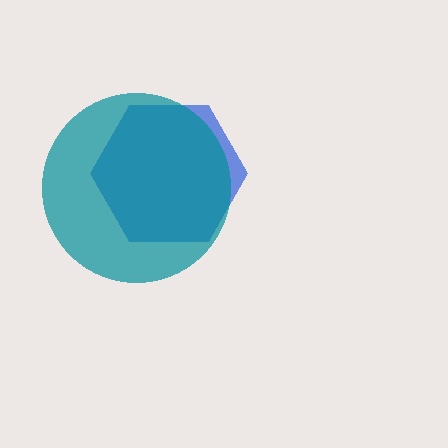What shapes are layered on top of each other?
The layered shapes are: a blue hexagon, a teal circle.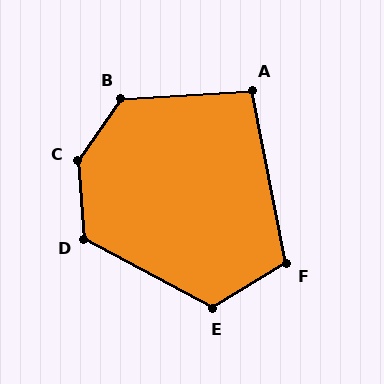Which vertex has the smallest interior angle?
A, at approximately 98 degrees.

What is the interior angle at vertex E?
Approximately 121 degrees (obtuse).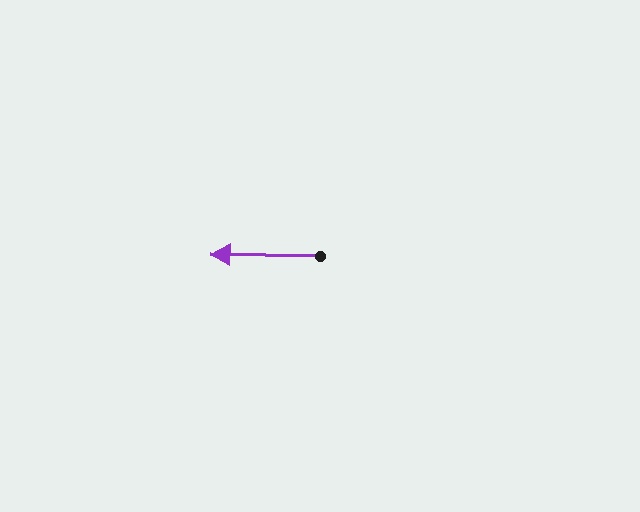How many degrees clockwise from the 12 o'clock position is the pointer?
Approximately 271 degrees.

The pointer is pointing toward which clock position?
Roughly 9 o'clock.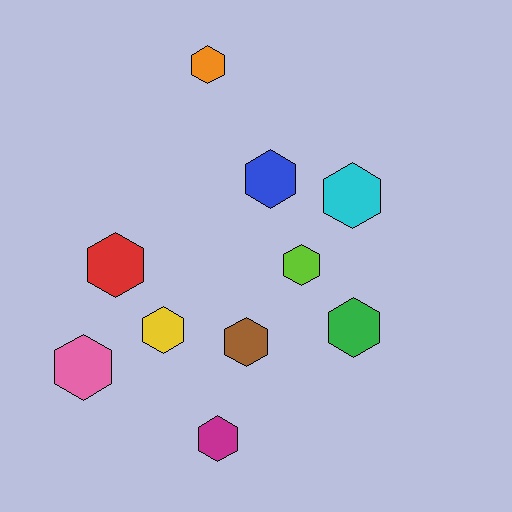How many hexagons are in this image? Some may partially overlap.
There are 10 hexagons.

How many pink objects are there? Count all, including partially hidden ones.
There is 1 pink object.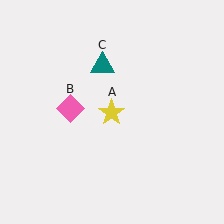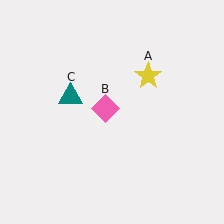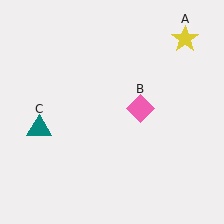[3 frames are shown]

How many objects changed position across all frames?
3 objects changed position: yellow star (object A), pink diamond (object B), teal triangle (object C).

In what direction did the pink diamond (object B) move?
The pink diamond (object B) moved right.